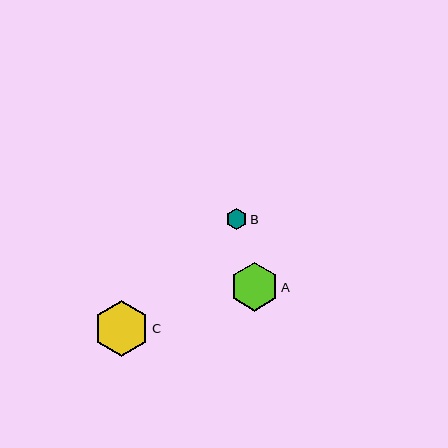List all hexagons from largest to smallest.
From largest to smallest: C, A, B.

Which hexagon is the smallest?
Hexagon B is the smallest with a size of approximately 21 pixels.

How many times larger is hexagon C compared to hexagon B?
Hexagon C is approximately 2.6 times the size of hexagon B.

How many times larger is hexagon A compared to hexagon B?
Hexagon A is approximately 2.3 times the size of hexagon B.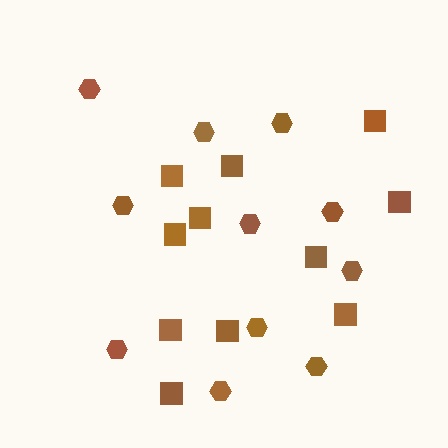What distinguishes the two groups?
There are 2 groups: one group of squares (11) and one group of hexagons (11).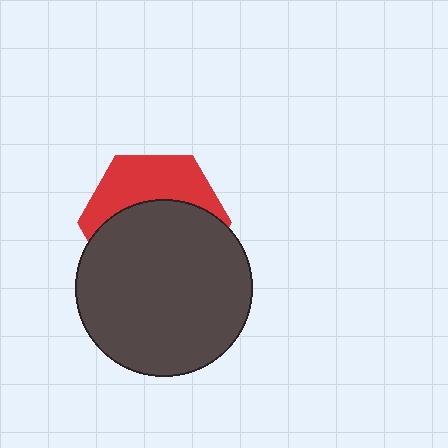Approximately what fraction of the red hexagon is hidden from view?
Roughly 61% of the red hexagon is hidden behind the dark gray circle.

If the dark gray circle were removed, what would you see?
You would see the complete red hexagon.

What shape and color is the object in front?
The object in front is a dark gray circle.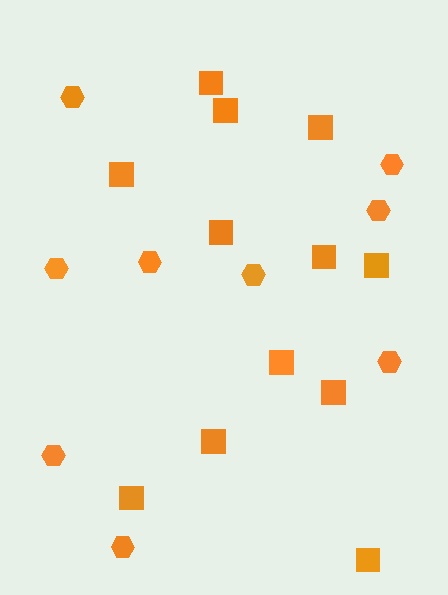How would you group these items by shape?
There are 2 groups: one group of hexagons (9) and one group of squares (12).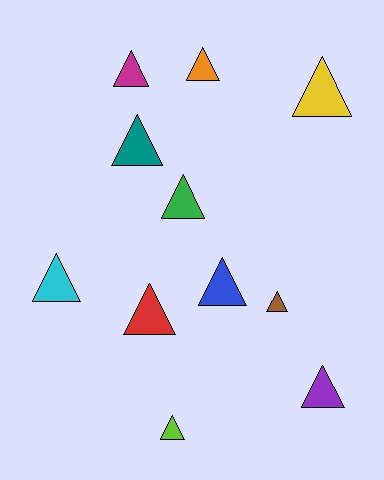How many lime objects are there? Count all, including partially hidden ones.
There is 1 lime object.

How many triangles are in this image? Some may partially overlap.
There are 11 triangles.